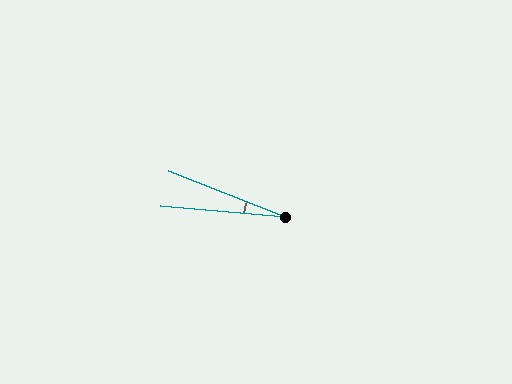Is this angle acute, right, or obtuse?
It is acute.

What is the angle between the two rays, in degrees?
Approximately 16 degrees.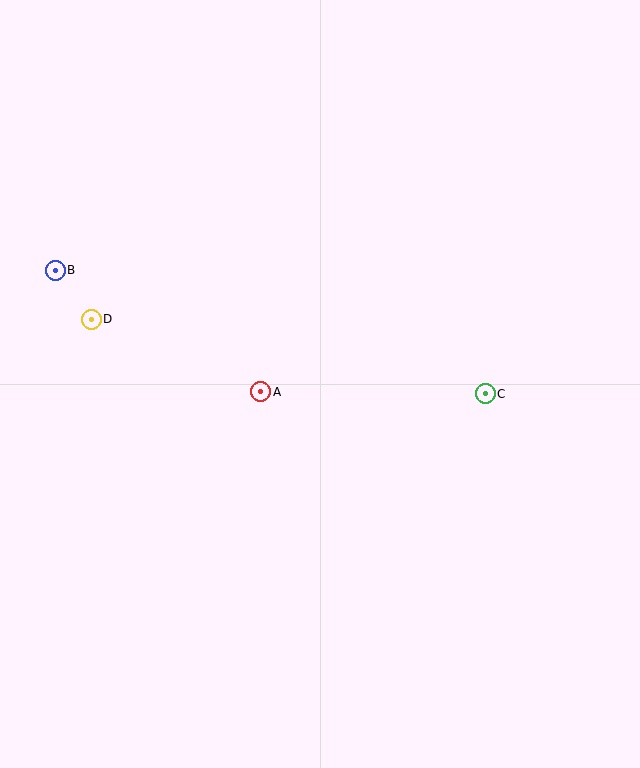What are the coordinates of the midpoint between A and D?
The midpoint between A and D is at (176, 356).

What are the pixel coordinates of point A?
Point A is at (261, 392).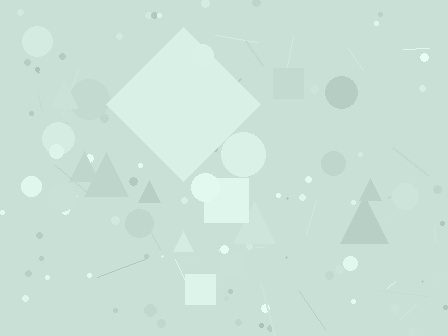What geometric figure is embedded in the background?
A diamond is embedded in the background.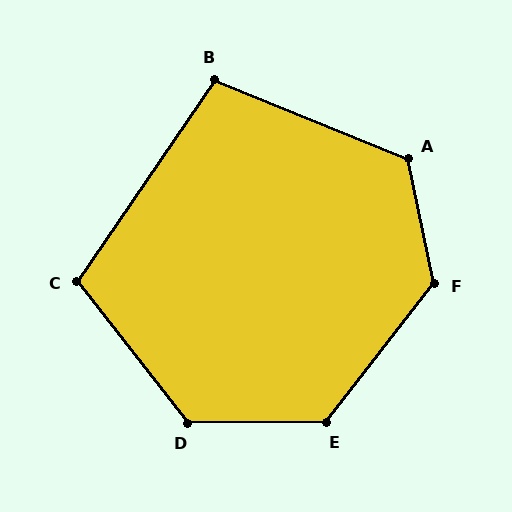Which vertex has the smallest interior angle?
B, at approximately 102 degrees.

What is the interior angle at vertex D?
Approximately 128 degrees (obtuse).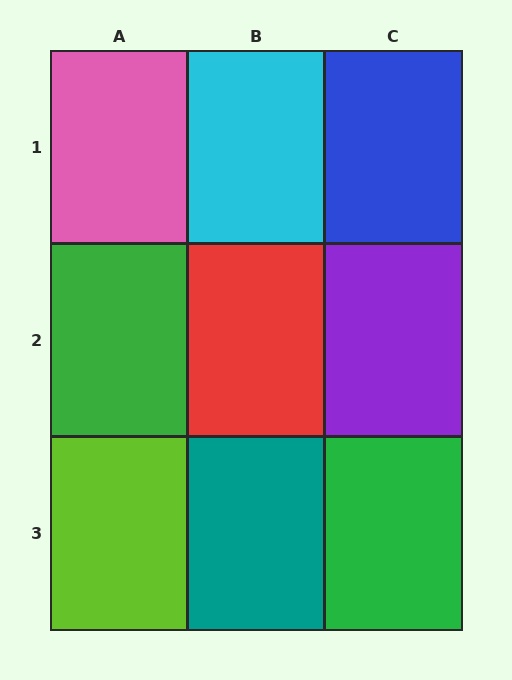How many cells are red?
1 cell is red.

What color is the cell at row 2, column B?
Red.